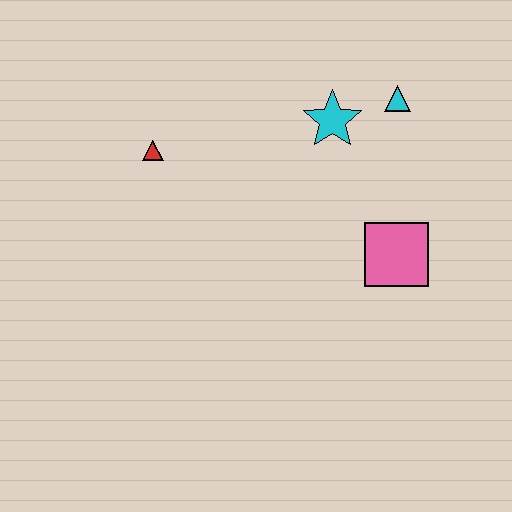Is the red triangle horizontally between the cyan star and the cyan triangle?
No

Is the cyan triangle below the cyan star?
No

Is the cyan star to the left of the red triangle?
No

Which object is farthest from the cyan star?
The red triangle is farthest from the cyan star.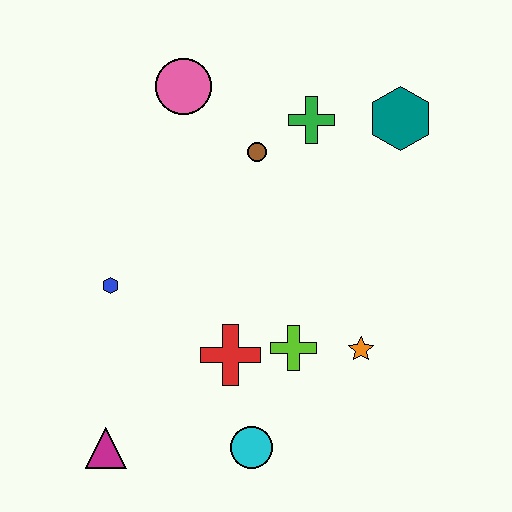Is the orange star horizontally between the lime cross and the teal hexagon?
Yes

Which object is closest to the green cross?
The brown circle is closest to the green cross.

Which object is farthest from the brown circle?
The magenta triangle is farthest from the brown circle.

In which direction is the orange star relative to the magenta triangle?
The orange star is to the right of the magenta triangle.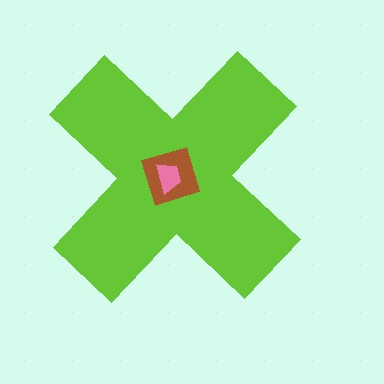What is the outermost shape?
The lime cross.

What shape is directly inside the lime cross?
The brown square.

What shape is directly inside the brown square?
The pink trapezoid.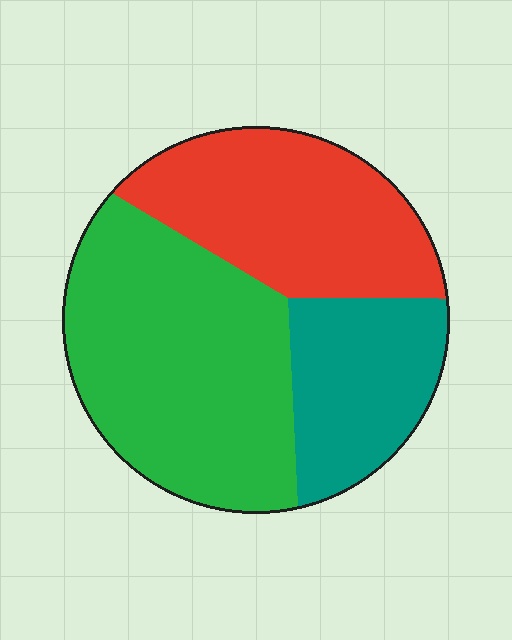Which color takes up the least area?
Teal, at roughly 20%.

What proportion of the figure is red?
Red covers roughly 30% of the figure.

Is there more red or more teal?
Red.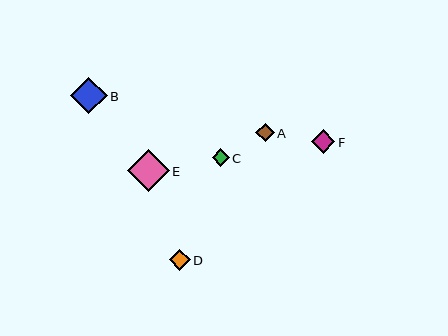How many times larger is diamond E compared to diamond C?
Diamond E is approximately 2.4 times the size of diamond C.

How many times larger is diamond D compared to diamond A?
Diamond D is approximately 1.1 times the size of diamond A.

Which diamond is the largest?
Diamond E is the largest with a size of approximately 42 pixels.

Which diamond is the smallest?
Diamond C is the smallest with a size of approximately 17 pixels.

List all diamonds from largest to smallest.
From largest to smallest: E, B, F, D, A, C.